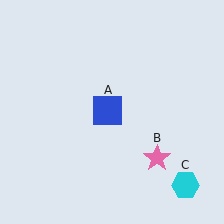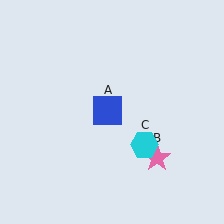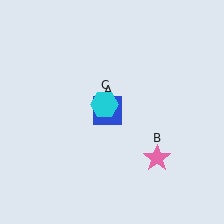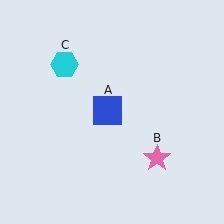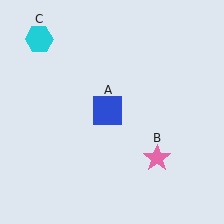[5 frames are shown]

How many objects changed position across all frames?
1 object changed position: cyan hexagon (object C).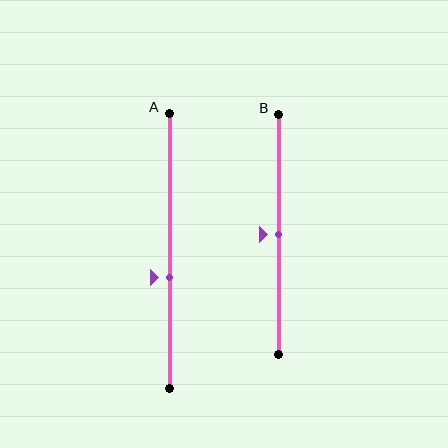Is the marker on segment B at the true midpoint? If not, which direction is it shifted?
Yes, the marker on segment B is at the true midpoint.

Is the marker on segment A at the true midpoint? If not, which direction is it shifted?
No, the marker on segment A is shifted downward by about 10% of the segment length.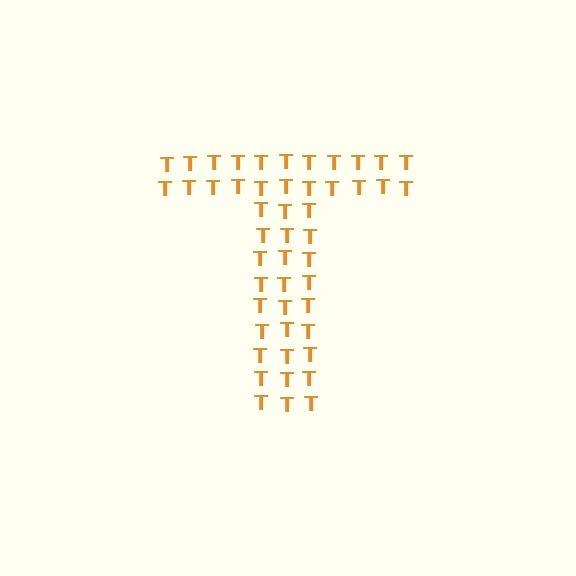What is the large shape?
The large shape is the letter T.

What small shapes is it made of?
It is made of small letter T's.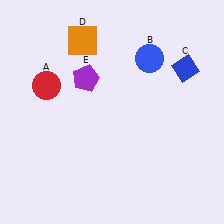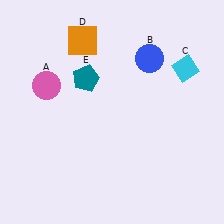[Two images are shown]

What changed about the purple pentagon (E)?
In Image 1, E is purple. In Image 2, it changed to teal.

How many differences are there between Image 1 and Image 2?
There are 3 differences between the two images.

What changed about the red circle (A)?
In Image 1, A is red. In Image 2, it changed to pink.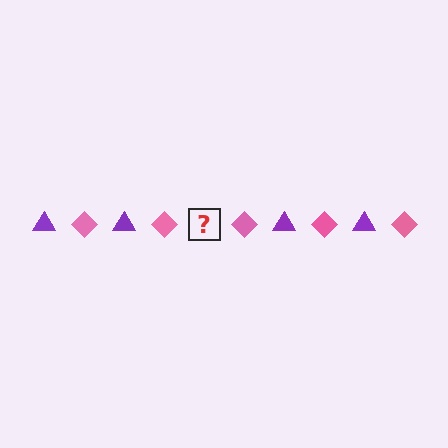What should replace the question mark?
The question mark should be replaced with a purple triangle.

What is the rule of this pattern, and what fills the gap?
The rule is that the pattern alternates between purple triangle and pink diamond. The gap should be filled with a purple triangle.